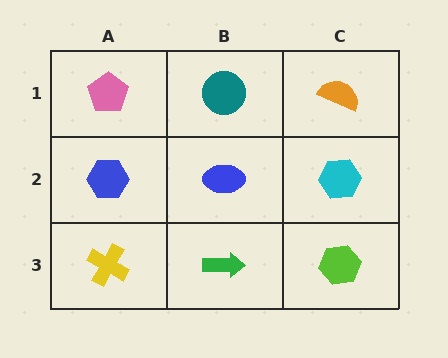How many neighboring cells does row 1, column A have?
2.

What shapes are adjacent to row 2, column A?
A pink pentagon (row 1, column A), a yellow cross (row 3, column A), a blue ellipse (row 2, column B).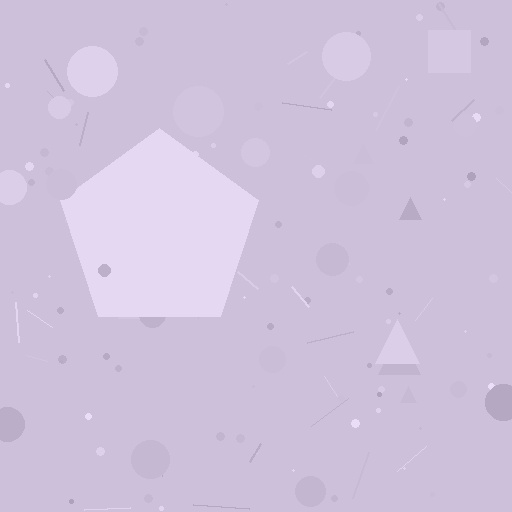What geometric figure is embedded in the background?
A pentagon is embedded in the background.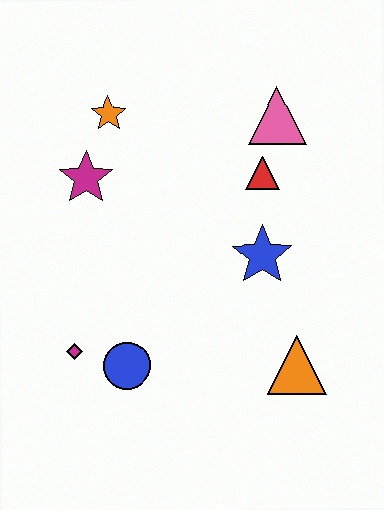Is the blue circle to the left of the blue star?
Yes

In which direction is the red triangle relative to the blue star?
The red triangle is above the blue star.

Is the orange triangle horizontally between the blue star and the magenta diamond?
No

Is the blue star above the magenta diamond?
Yes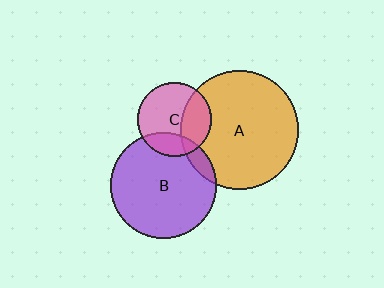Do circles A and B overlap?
Yes.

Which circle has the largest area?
Circle A (orange).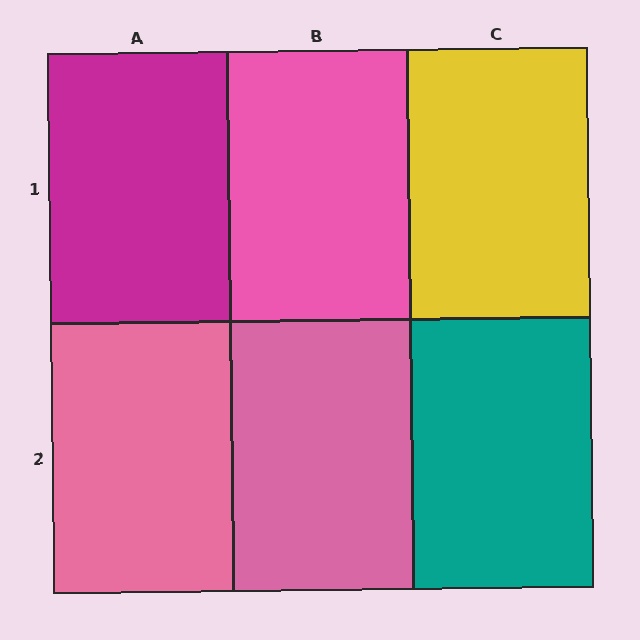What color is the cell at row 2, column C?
Teal.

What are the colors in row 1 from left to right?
Magenta, pink, yellow.